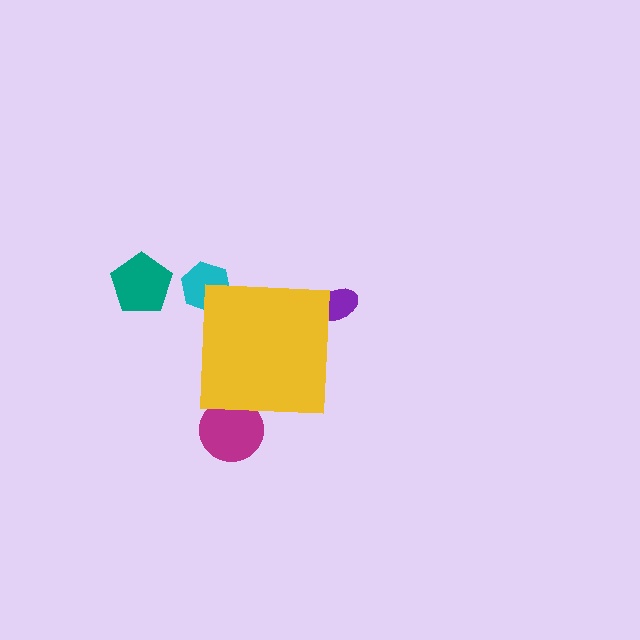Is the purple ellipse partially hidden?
Yes, the purple ellipse is partially hidden behind the yellow square.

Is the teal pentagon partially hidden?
No, the teal pentagon is fully visible.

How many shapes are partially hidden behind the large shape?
3 shapes are partially hidden.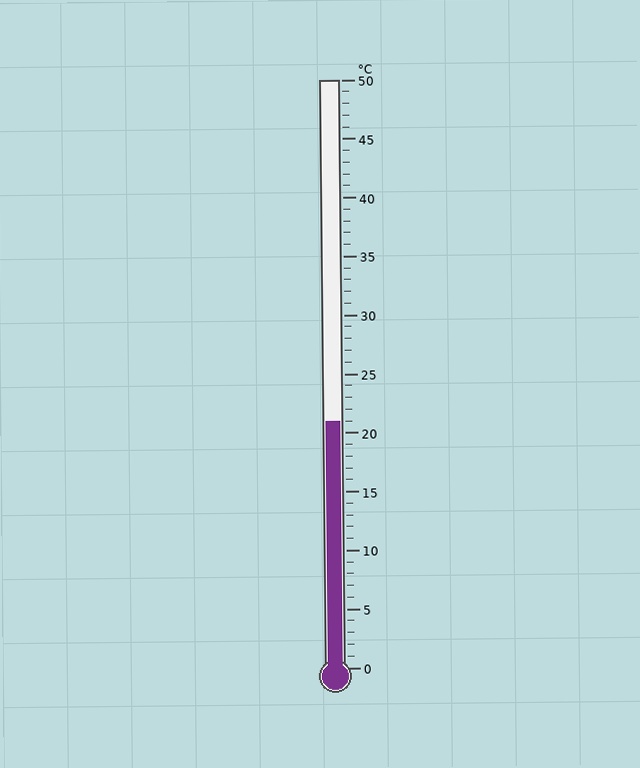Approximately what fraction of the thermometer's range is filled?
The thermometer is filled to approximately 40% of its range.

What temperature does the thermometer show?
The thermometer shows approximately 21°C.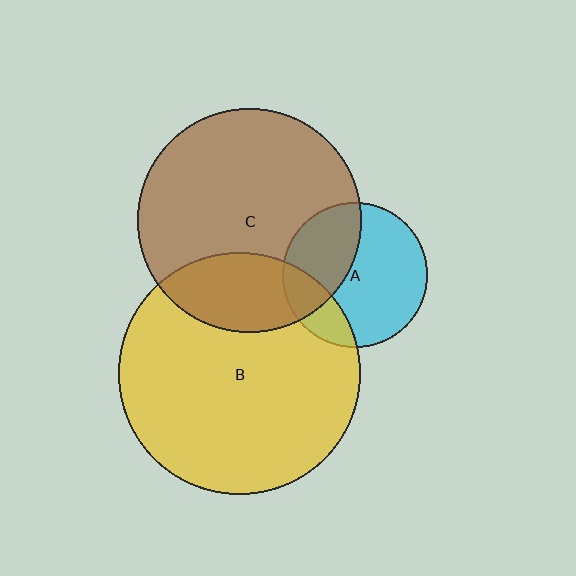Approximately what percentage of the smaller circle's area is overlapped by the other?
Approximately 25%.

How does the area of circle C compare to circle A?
Approximately 2.4 times.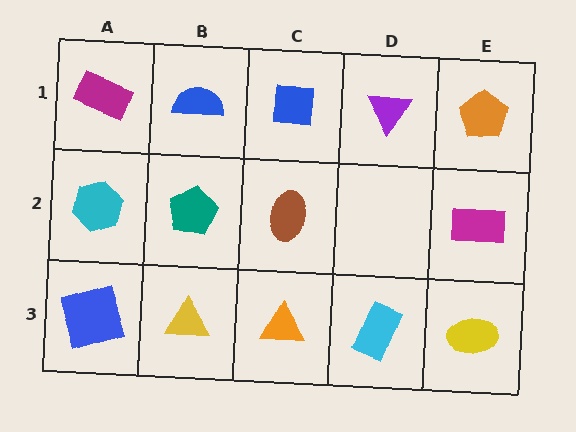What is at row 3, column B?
A yellow triangle.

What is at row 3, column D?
A cyan rectangle.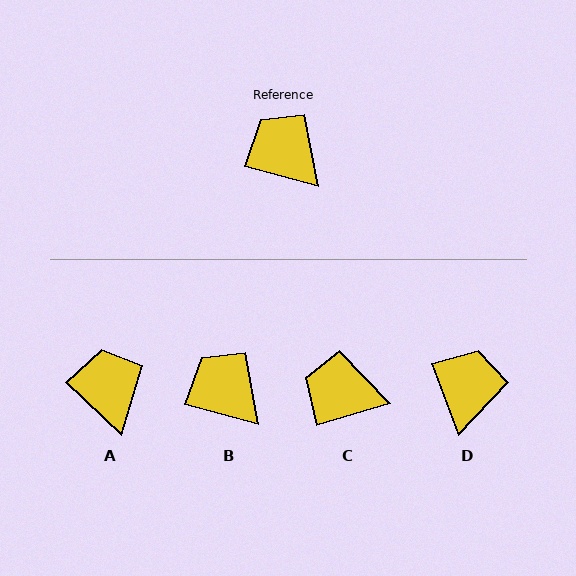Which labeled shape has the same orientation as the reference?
B.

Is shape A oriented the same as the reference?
No, it is off by about 28 degrees.